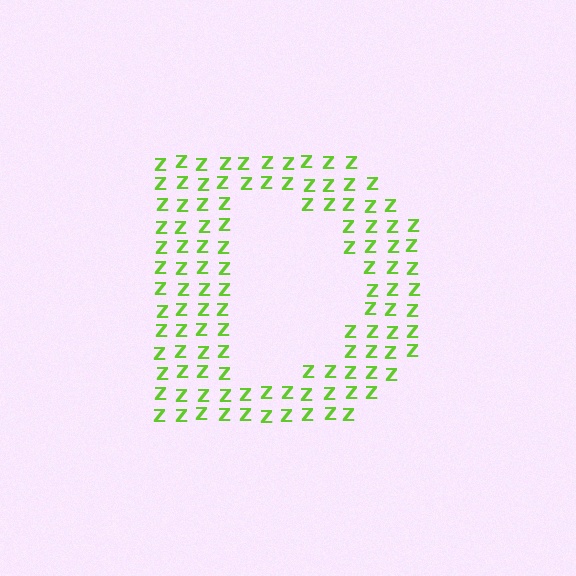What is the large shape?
The large shape is the letter D.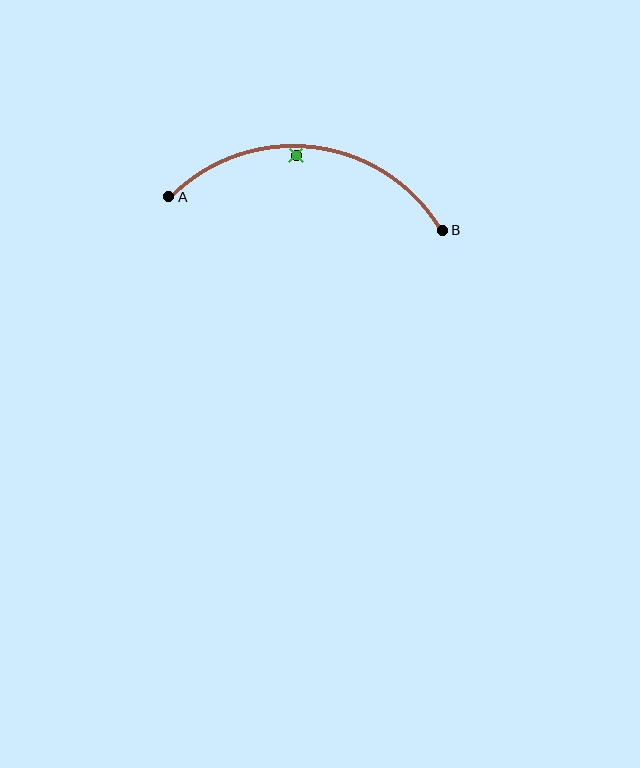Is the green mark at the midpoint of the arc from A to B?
No — the green mark does not lie on the arc at all. It sits slightly inside the curve.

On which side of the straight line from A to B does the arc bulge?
The arc bulges above the straight line connecting A and B.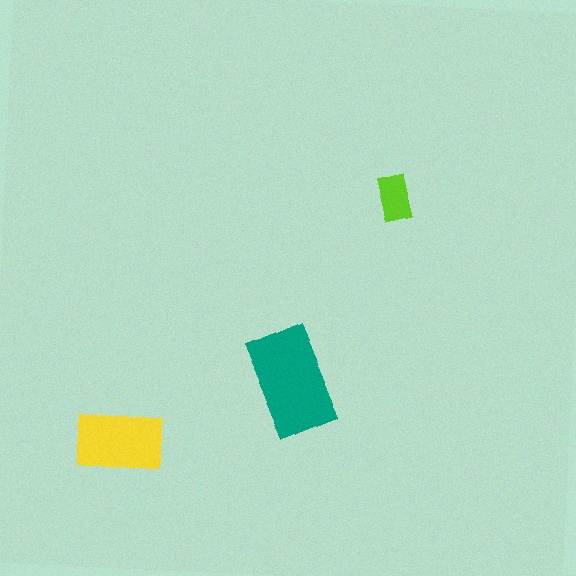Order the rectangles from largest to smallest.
the teal one, the yellow one, the lime one.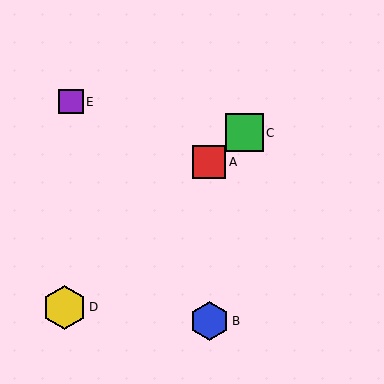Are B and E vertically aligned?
No, B is at x≈209 and E is at x≈71.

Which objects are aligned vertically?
Objects A, B are aligned vertically.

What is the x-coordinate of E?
Object E is at x≈71.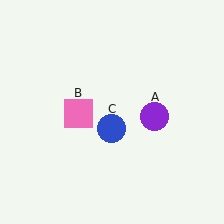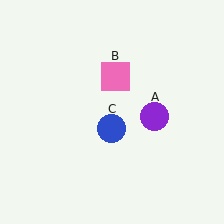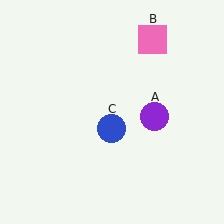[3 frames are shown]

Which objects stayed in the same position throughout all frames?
Purple circle (object A) and blue circle (object C) remained stationary.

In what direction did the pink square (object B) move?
The pink square (object B) moved up and to the right.